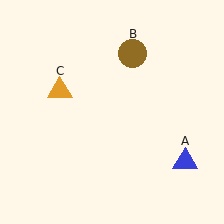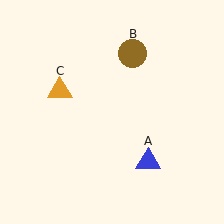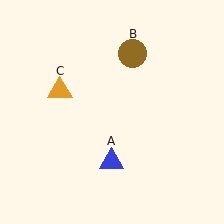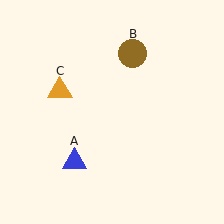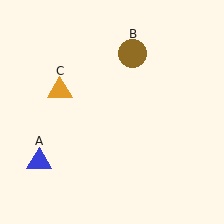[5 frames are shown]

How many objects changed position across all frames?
1 object changed position: blue triangle (object A).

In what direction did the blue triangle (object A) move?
The blue triangle (object A) moved left.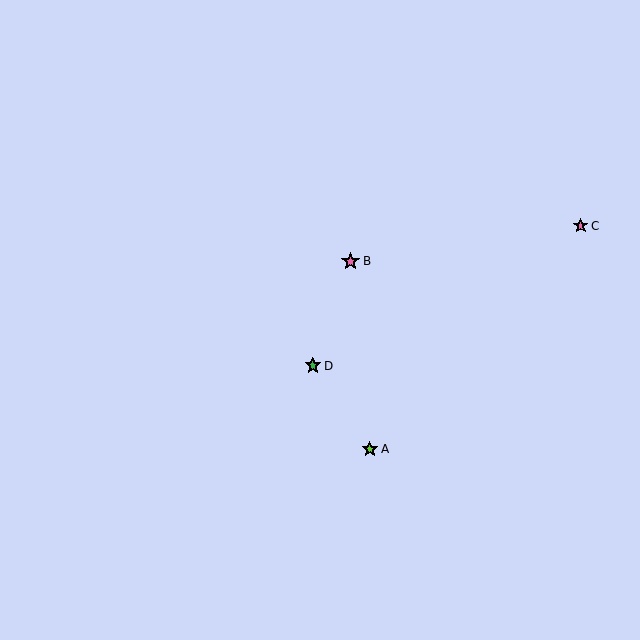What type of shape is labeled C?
Shape C is a pink star.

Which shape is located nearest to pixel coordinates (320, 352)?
The green star (labeled D) at (313, 366) is nearest to that location.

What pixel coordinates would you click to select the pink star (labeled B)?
Click at (350, 261) to select the pink star B.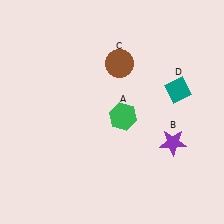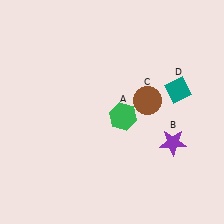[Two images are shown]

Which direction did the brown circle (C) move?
The brown circle (C) moved down.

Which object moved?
The brown circle (C) moved down.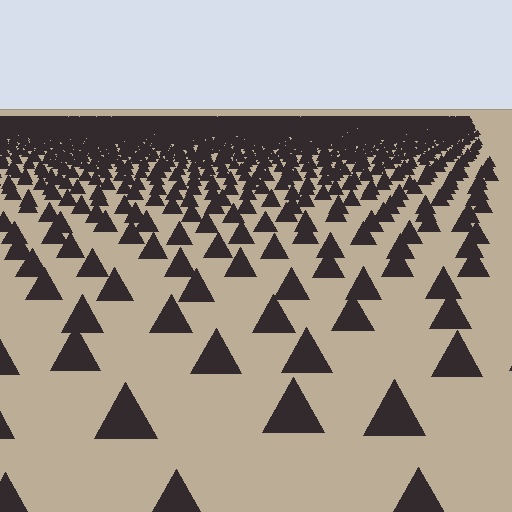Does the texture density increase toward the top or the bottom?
Density increases toward the top.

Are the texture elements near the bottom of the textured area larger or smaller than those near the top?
Larger. Near the bottom, elements are closer to the viewer and appear at a bigger on-screen size.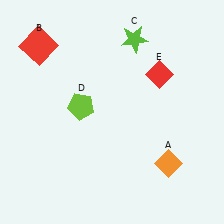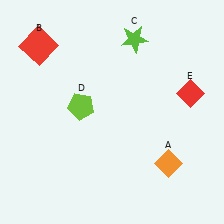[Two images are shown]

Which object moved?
The red diamond (E) moved right.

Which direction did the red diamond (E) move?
The red diamond (E) moved right.